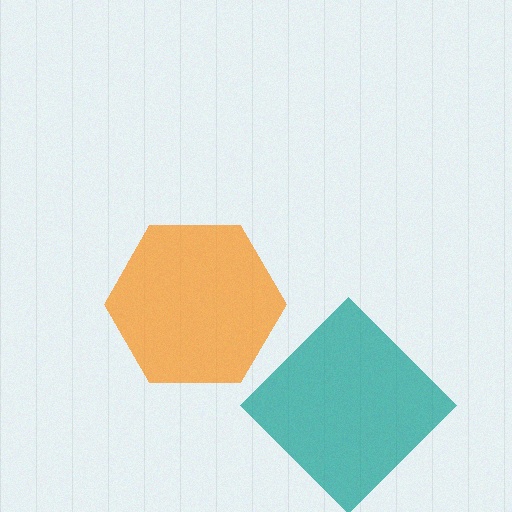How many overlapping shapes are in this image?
There are 2 overlapping shapes in the image.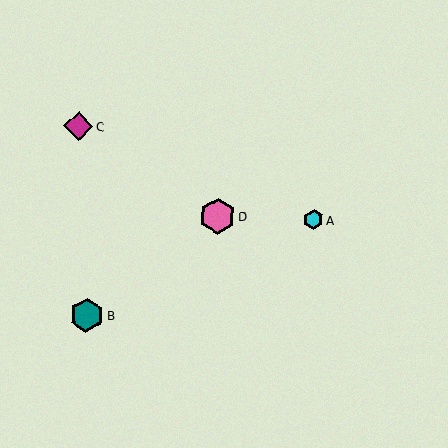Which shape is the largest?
The pink hexagon (labeled D) is the largest.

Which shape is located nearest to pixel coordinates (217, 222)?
The pink hexagon (labeled D) at (217, 216) is nearest to that location.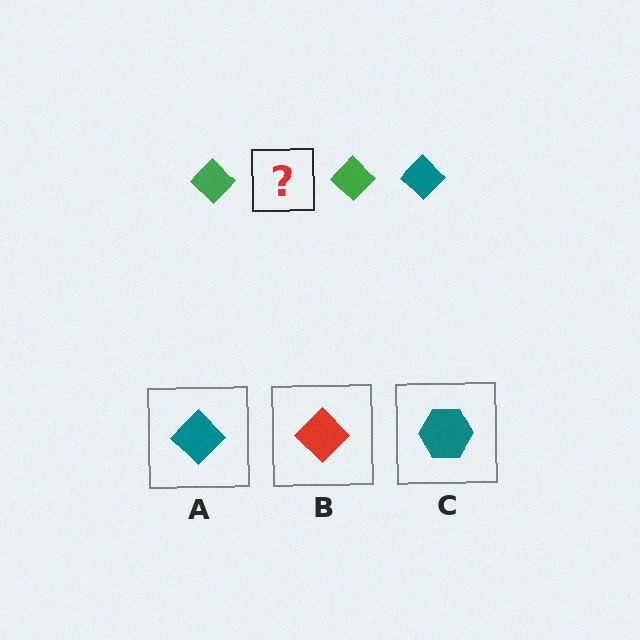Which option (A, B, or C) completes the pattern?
A.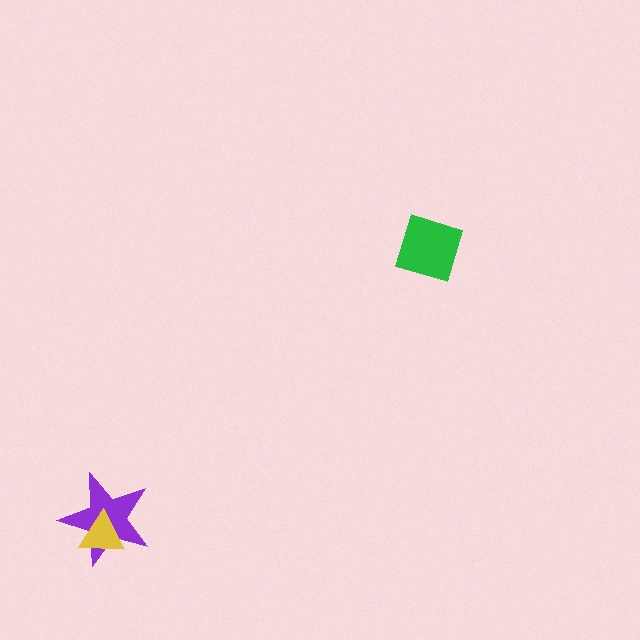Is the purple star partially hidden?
Yes, it is partially covered by another shape.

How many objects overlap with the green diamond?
0 objects overlap with the green diamond.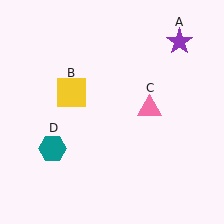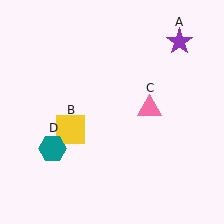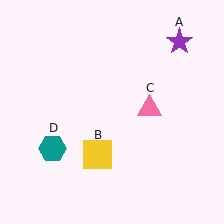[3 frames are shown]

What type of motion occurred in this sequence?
The yellow square (object B) rotated counterclockwise around the center of the scene.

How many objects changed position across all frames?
1 object changed position: yellow square (object B).